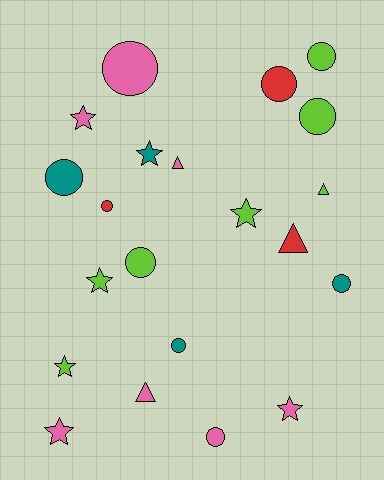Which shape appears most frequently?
Circle, with 10 objects.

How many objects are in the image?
There are 21 objects.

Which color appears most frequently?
Pink, with 7 objects.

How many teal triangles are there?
There are no teal triangles.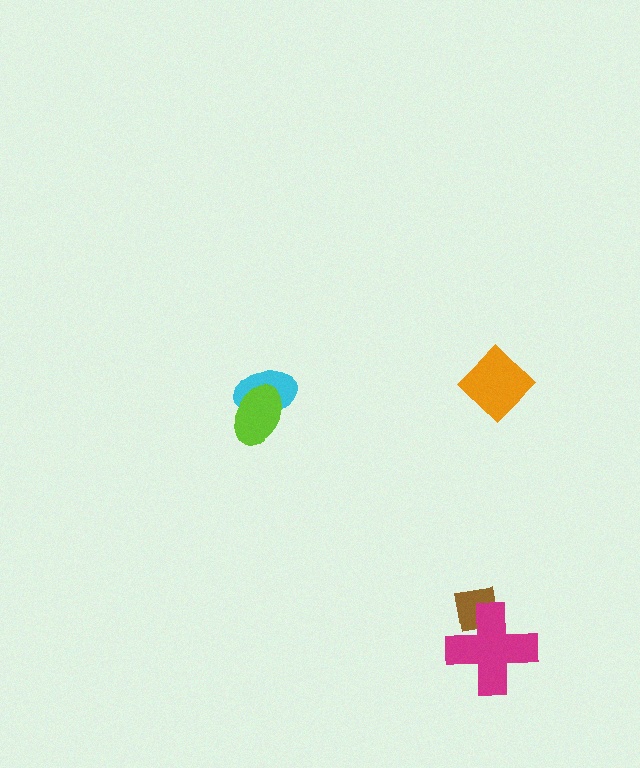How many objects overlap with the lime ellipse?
1 object overlaps with the lime ellipse.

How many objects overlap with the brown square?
1 object overlaps with the brown square.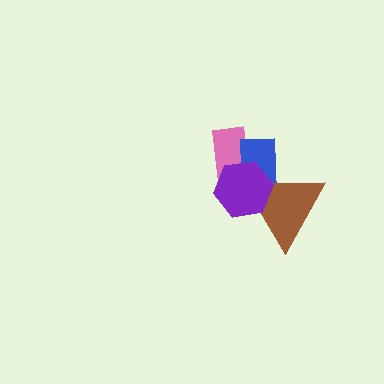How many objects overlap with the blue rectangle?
3 objects overlap with the blue rectangle.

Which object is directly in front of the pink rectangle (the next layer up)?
The blue rectangle is directly in front of the pink rectangle.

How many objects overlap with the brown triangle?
2 objects overlap with the brown triangle.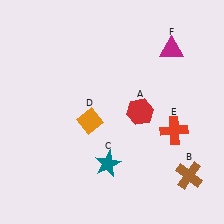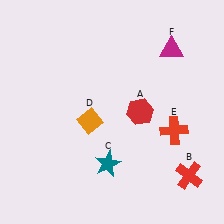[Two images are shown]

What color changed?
The cross (B) changed from brown in Image 1 to red in Image 2.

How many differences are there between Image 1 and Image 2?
There is 1 difference between the two images.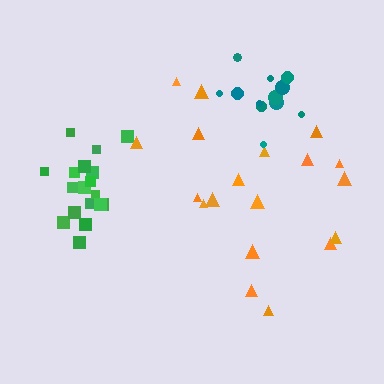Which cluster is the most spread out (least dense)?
Orange.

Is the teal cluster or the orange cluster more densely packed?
Teal.